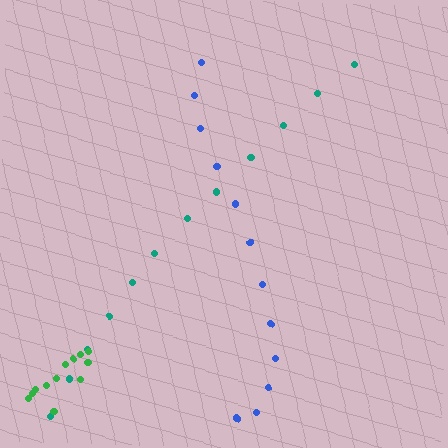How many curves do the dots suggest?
There are 3 distinct paths.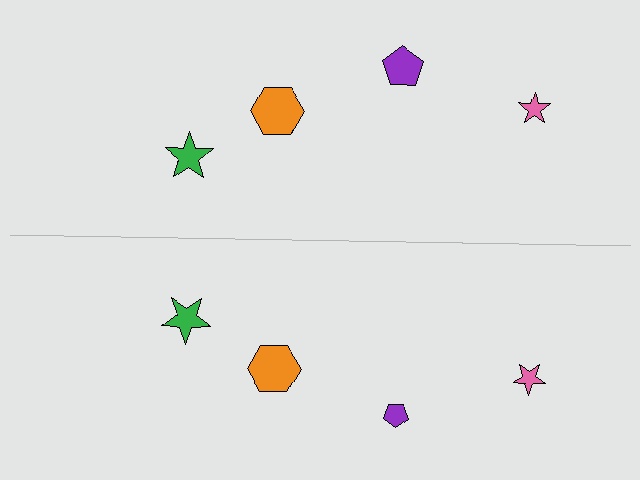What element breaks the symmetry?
The purple pentagon on the bottom side has a different size than its mirror counterpart.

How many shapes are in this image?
There are 8 shapes in this image.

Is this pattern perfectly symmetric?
No, the pattern is not perfectly symmetric. The purple pentagon on the bottom side has a different size than its mirror counterpart.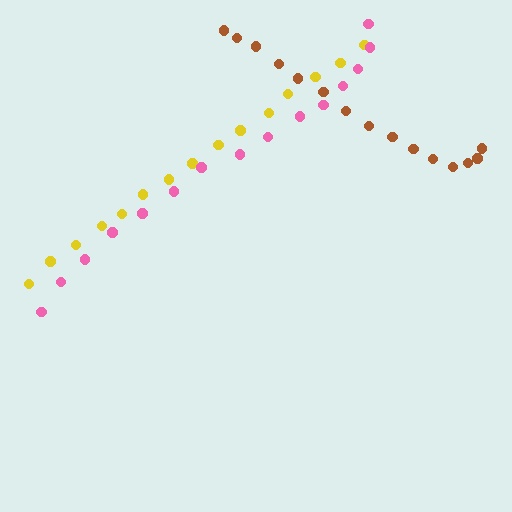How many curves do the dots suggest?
There are 3 distinct paths.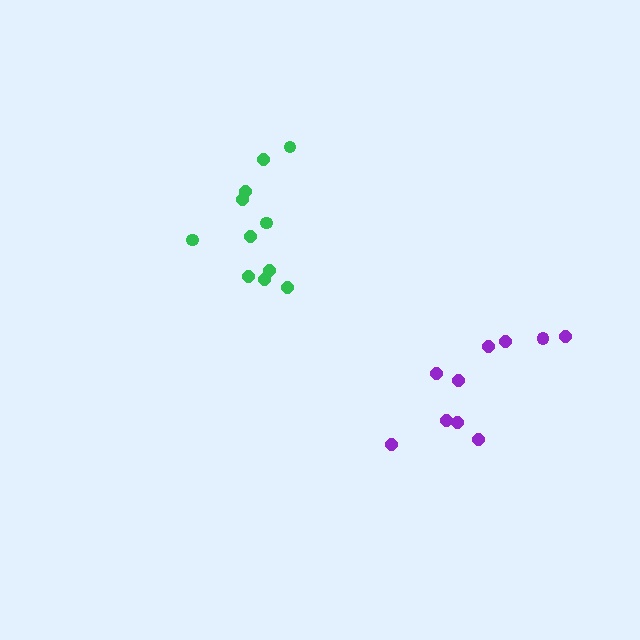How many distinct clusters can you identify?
There are 2 distinct clusters.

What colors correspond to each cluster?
The clusters are colored: green, purple.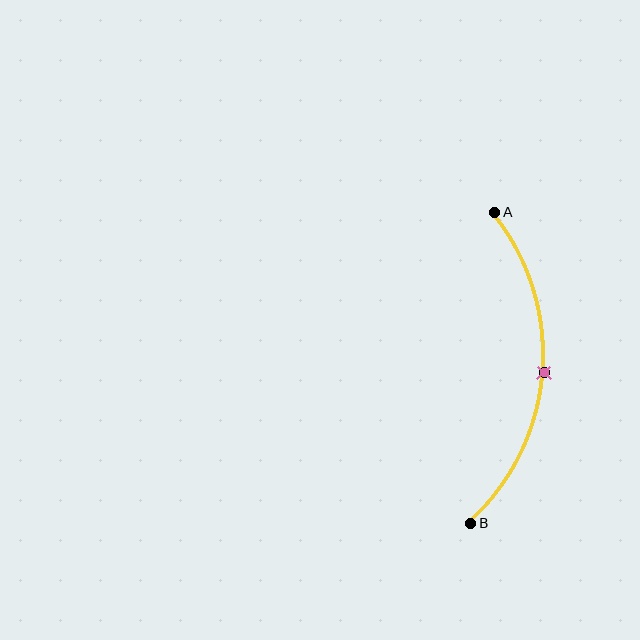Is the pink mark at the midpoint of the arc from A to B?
Yes. The pink mark lies on the arc at equal arc-length from both A and B — it is the arc midpoint.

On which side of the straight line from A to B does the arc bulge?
The arc bulges to the right of the straight line connecting A and B.